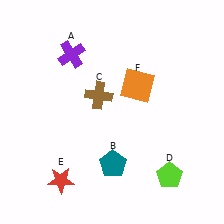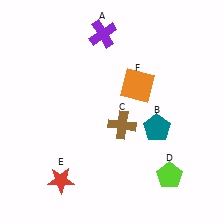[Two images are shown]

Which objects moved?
The objects that moved are: the purple cross (A), the teal pentagon (B), the brown cross (C).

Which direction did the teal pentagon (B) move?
The teal pentagon (B) moved right.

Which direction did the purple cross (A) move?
The purple cross (A) moved right.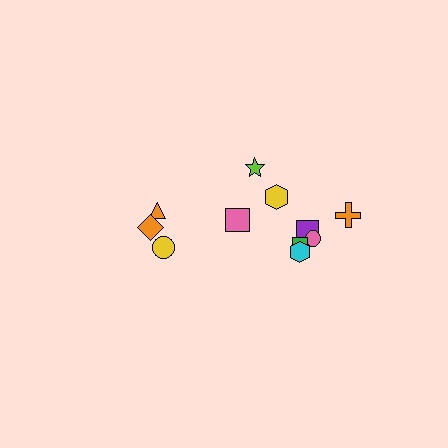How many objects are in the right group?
There are 8 objects.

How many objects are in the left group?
There are 3 objects.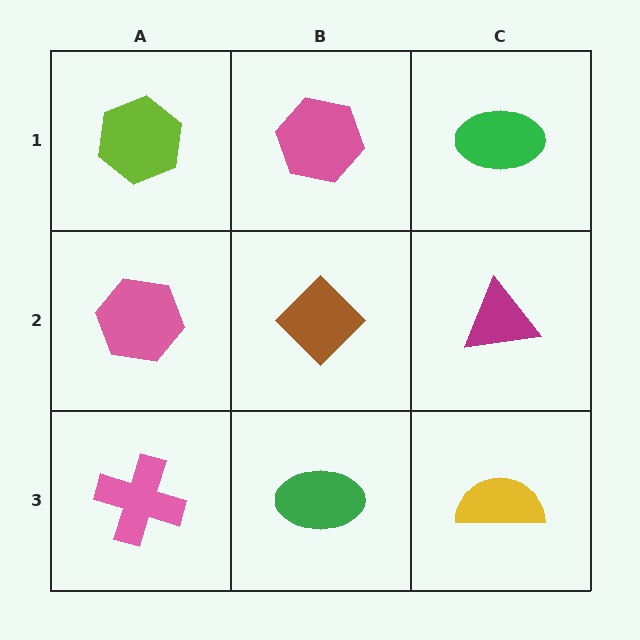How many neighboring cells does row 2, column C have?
3.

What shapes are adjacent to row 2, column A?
A lime hexagon (row 1, column A), a pink cross (row 3, column A), a brown diamond (row 2, column B).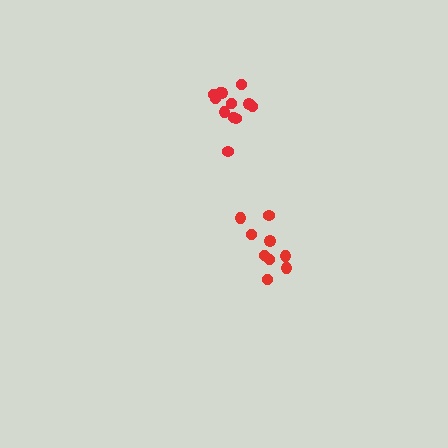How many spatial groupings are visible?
There are 2 spatial groupings.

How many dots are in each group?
Group 1: 9 dots, Group 2: 12 dots (21 total).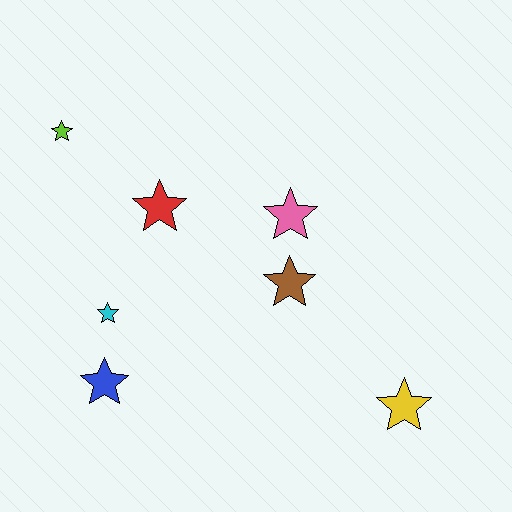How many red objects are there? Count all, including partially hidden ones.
There is 1 red object.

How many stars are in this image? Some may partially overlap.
There are 7 stars.